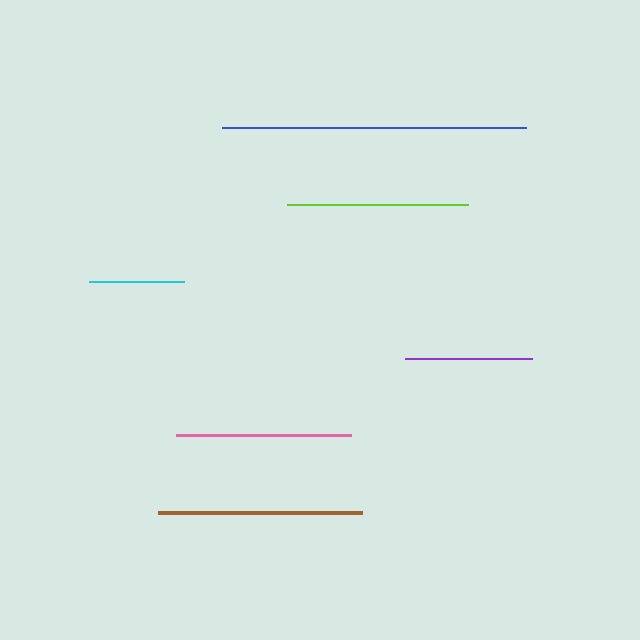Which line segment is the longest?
The blue line is the longest at approximately 304 pixels.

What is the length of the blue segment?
The blue segment is approximately 304 pixels long.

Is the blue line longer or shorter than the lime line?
The blue line is longer than the lime line.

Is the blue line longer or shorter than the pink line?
The blue line is longer than the pink line.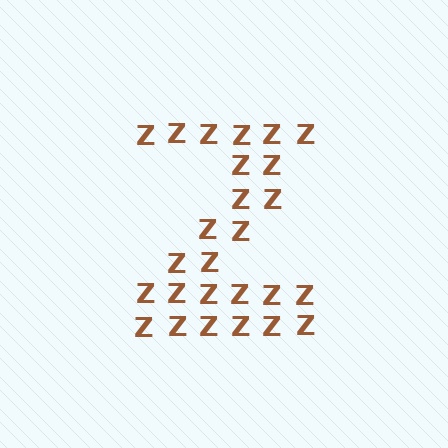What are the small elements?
The small elements are letter Z's.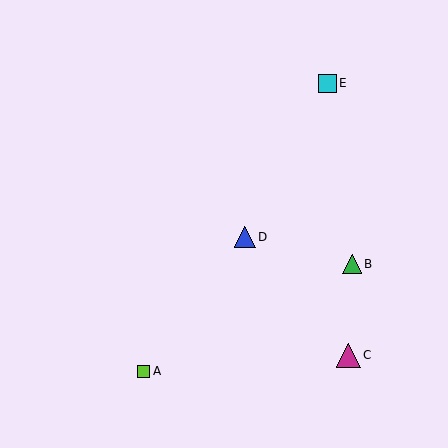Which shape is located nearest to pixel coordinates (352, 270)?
The green triangle (labeled B) at (352, 264) is nearest to that location.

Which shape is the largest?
The magenta triangle (labeled C) is the largest.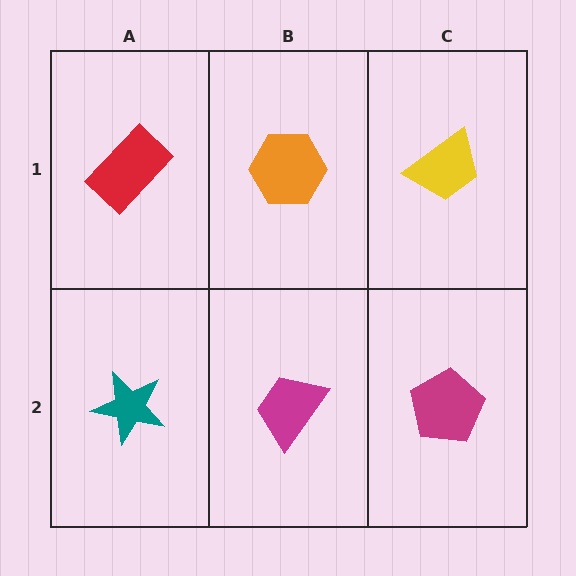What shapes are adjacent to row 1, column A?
A teal star (row 2, column A), an orange hexagon (row 1, column B).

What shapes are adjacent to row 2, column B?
An orange hexagon (row 1, column B), a teal star (row 2, column A), a magenta pentagon (row 2, column C).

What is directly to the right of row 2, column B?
A magenta pentagon.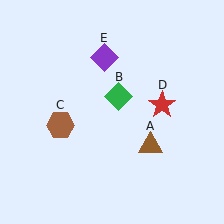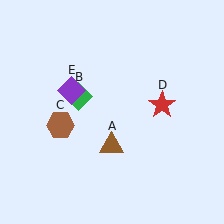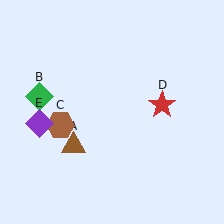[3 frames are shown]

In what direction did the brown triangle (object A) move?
The brown triangle (object A) moved left.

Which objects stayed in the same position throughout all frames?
Brown hexagon (object C) and red star (object D) remained stationary.